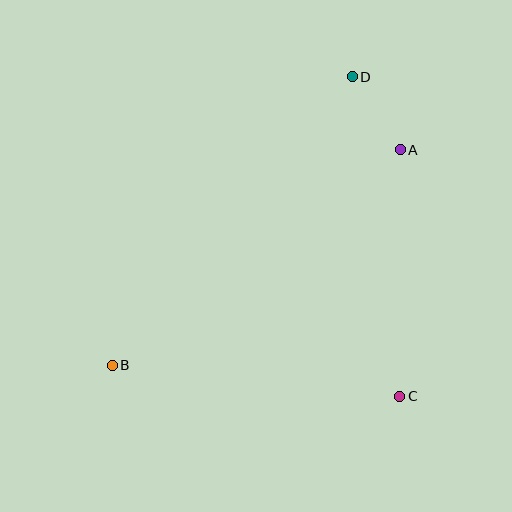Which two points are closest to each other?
Points A and D are closest to each other.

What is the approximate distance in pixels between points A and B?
The distance between A and B is approximately 360 pixels.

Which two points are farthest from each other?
Points B and D are farthest from each other.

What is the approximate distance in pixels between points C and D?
The distance between C and D is approximately 323 pixels.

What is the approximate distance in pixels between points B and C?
The distance between B and C is approximately 289 pixels.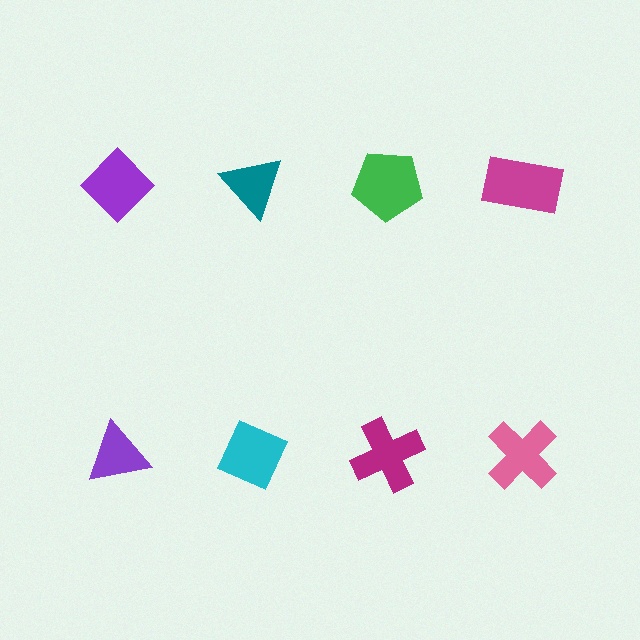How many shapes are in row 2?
4 shapes.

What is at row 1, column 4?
A magenta rectangle.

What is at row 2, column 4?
A pink cross.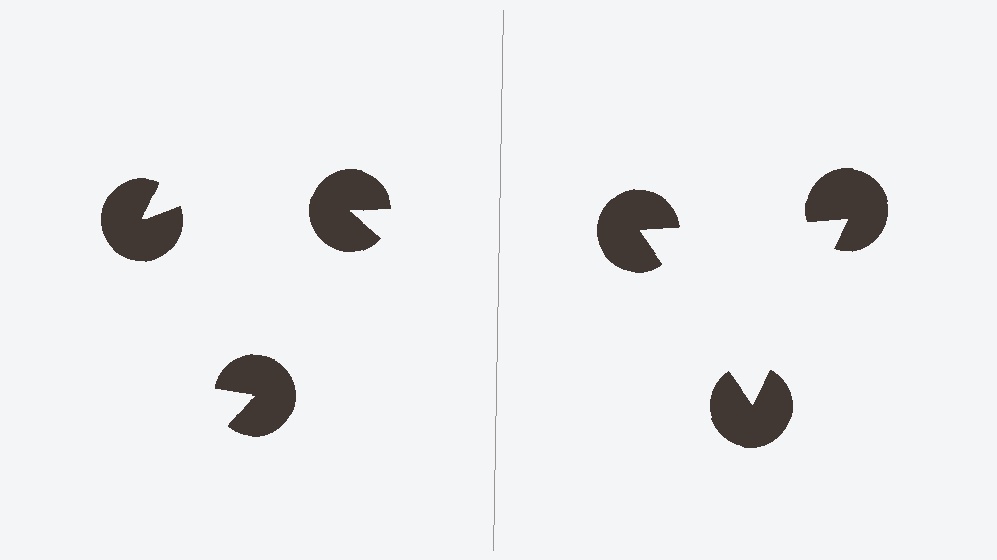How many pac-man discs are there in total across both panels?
6 — 3 on each side.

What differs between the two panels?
The pac-man discs are positioned identically on both sides; only the wedge orientations differ. On the right they align to a triangle; on the left they are misaligned.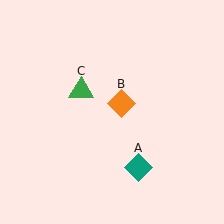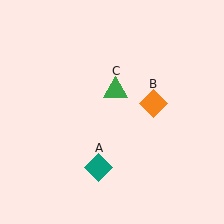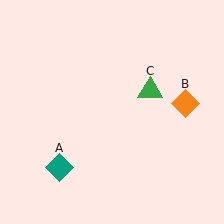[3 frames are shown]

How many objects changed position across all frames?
3 objects changed position: teal diamond (object A), orange diamond (object B), green triangle (object C).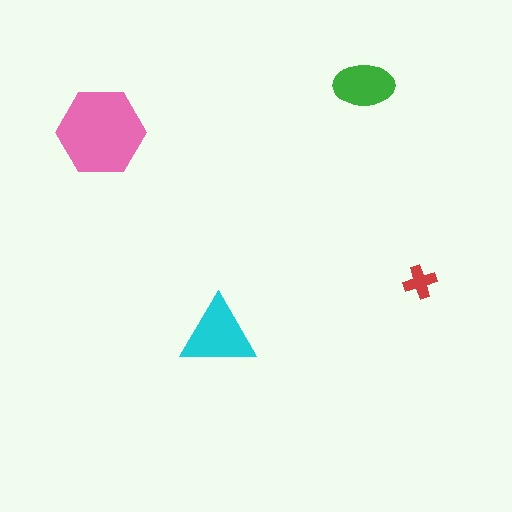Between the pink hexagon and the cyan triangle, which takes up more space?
The pink hexagon.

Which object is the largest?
The pink hexagon.